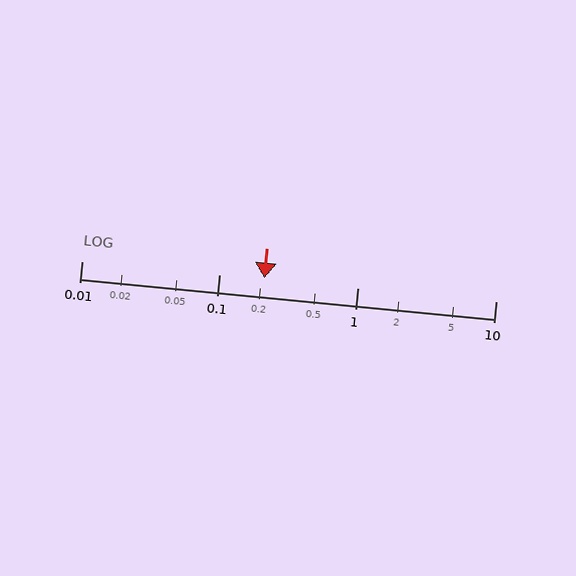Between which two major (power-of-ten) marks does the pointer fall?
The pointer is between 0.1 and 1.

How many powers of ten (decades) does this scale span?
The scale spans 3 decades, from 0.01 to 10.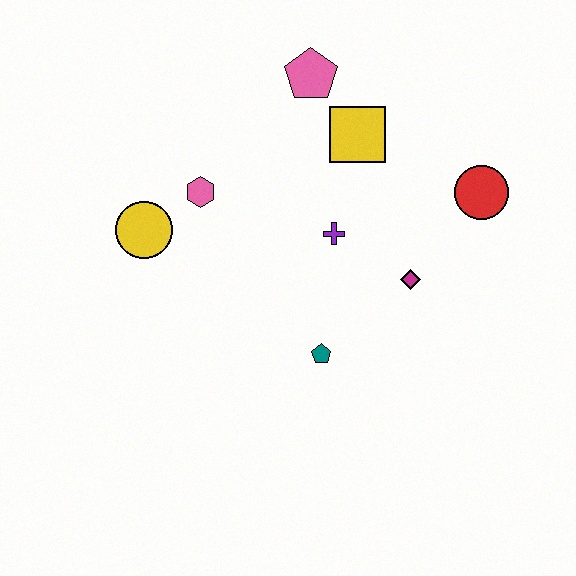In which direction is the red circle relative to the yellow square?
The red circle is to the right of the yellow square.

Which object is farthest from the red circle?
The yellow circle is farthest from the red circle.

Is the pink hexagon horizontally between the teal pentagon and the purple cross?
No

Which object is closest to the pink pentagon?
The yellow square is closest to the pink pentagon.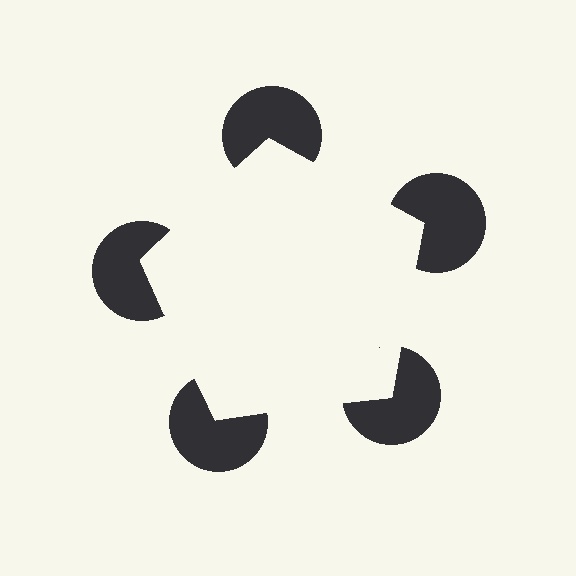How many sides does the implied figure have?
5 sides.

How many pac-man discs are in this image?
There are 5 — one at each vertex of the illusory pentagon.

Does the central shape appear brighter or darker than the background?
It typically appears slightly brighter than the background, even though no actual brightness change is drawn.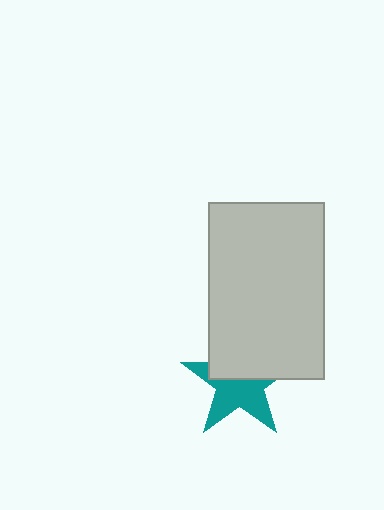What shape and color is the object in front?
The object in front is a light gray rectangle.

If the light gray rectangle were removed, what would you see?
You would see the complete teal star.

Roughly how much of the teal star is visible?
About half of it is visible (roughly 55%).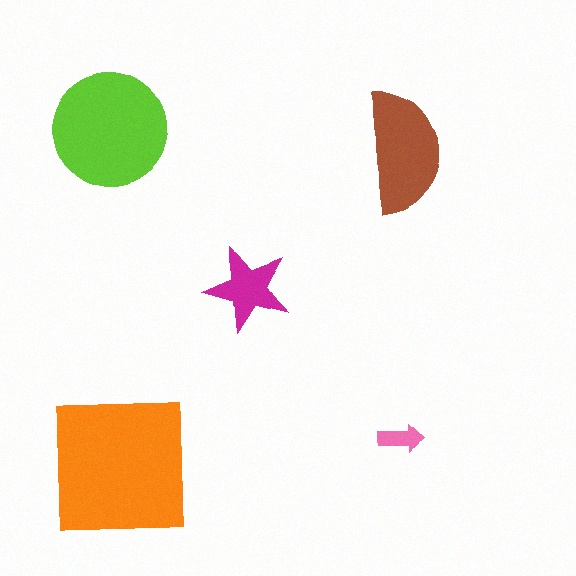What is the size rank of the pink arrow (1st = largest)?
5th.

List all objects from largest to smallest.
The orange square, the lime circle, the brown semicircle, the magenta star, the pink arrow.